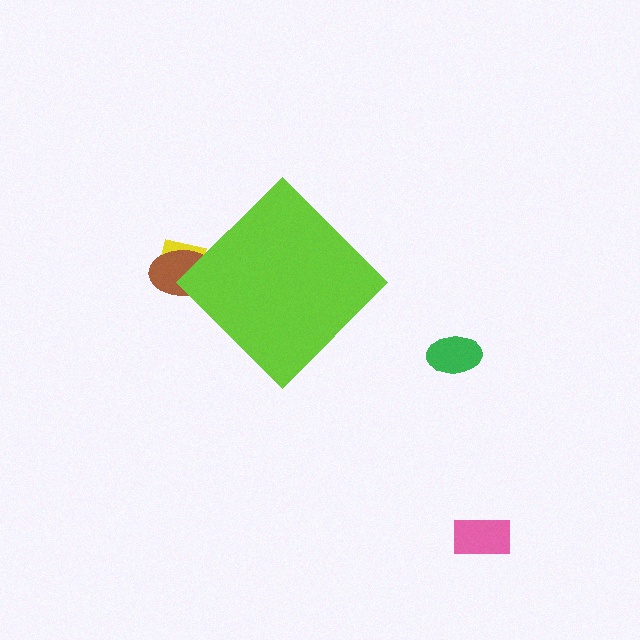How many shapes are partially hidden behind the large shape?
2 shapes are partially hidden.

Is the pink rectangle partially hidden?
No, the pink rectangle is fully visible.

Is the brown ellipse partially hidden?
Yes, the brown ellipse is partially hidden behind the lime diamond.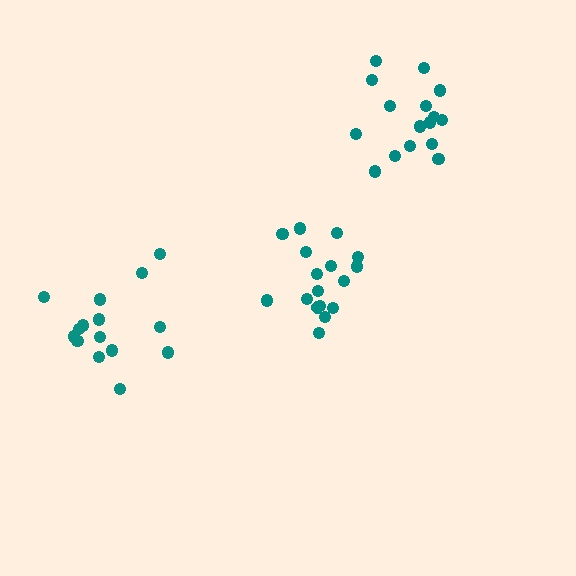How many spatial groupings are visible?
There are 3 spatial groupings.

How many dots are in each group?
Group 1: 17 dots, Group 2: 16 dots, Group 3: 15 dots (48 total).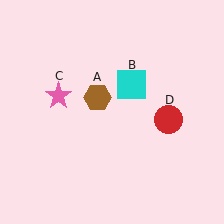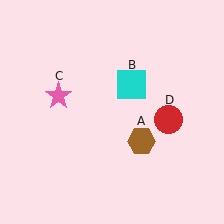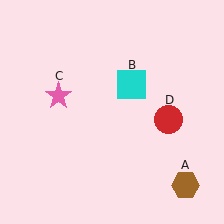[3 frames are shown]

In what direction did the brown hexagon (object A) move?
The brown hexagon (object A) moved down and to the right.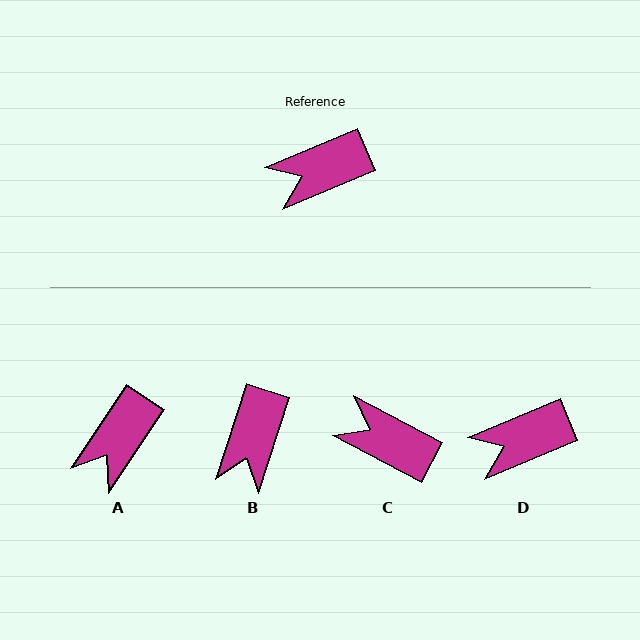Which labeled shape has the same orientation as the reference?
D.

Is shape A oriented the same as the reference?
No, it is off by about 34 degrees.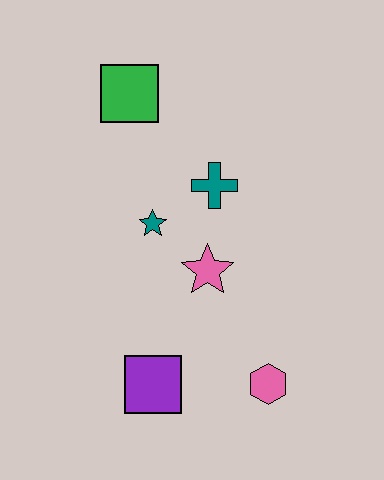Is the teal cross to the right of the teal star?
Yes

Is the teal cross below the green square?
Yes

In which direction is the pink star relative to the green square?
The pink star is below the green square.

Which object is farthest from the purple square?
The green square is farthest from the purple square.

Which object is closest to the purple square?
The pink hexagon is closest to the purple square.